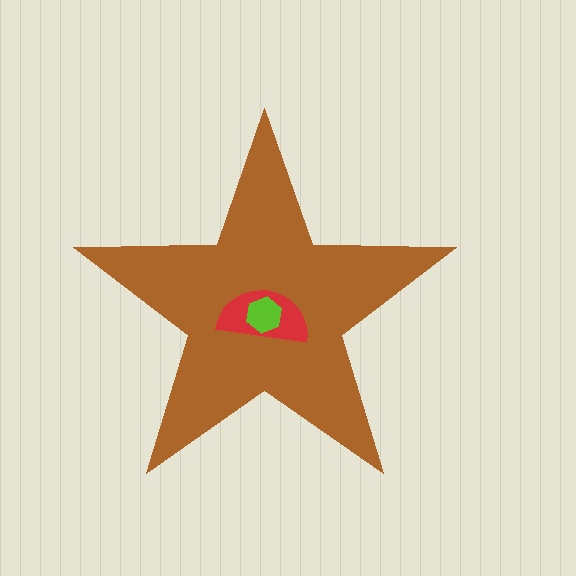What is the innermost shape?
The lime hexagon.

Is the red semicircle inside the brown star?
Yes.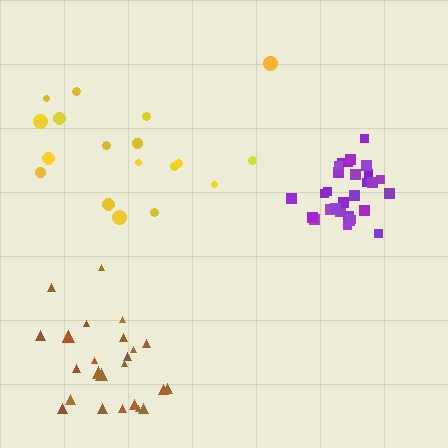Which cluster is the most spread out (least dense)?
Yellow.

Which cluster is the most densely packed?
Purple.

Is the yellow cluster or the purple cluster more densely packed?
Purple.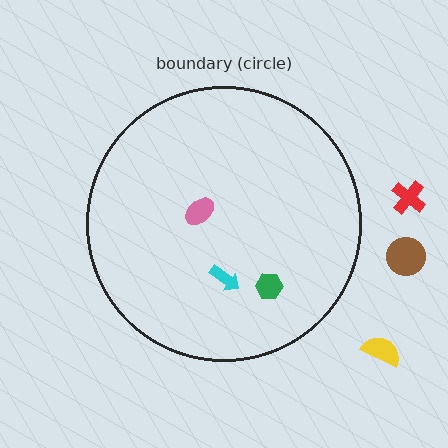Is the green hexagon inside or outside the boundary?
Inside.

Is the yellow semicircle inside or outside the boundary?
Outside.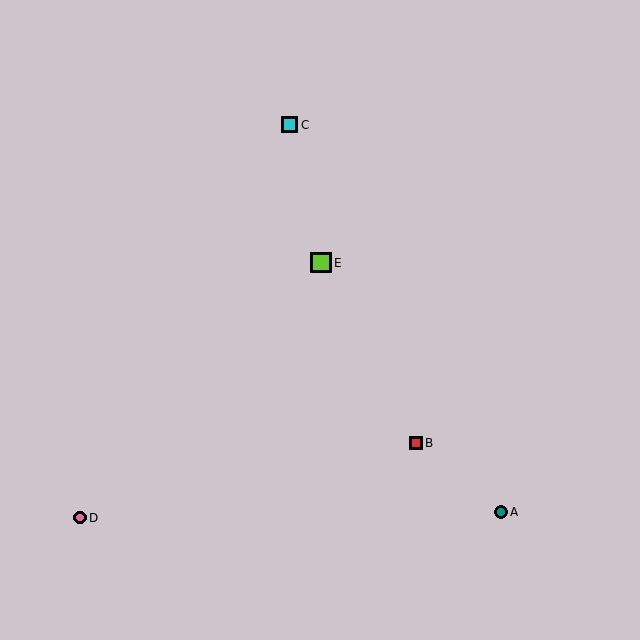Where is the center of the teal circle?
The center of the teal circle is at (501, 512).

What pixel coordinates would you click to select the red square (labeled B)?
Click at (416, 443) to select the red square B.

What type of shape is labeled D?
Shape D is a pink circle.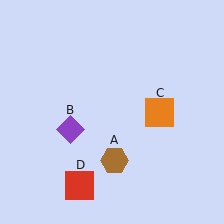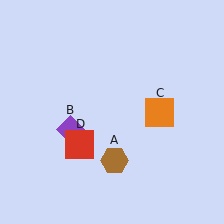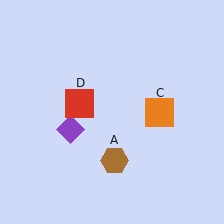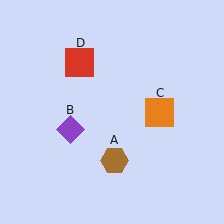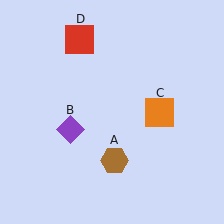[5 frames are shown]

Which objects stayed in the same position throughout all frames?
Brown hexagon (object A) and purple diamond (object B) and orange square (object C) remained stationary.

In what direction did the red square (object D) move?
The red square (object D) moved up.